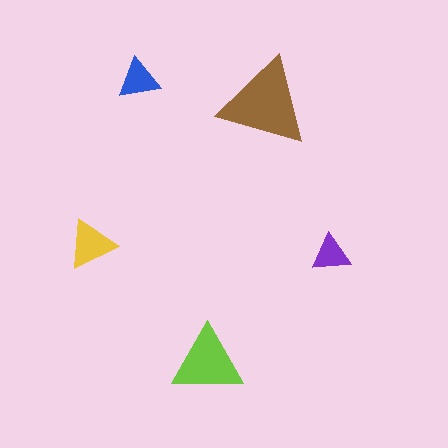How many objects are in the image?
There are 5 objects in the image.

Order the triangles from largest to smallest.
the brown one, the lime one, the yellow one, the blue one, the purple one.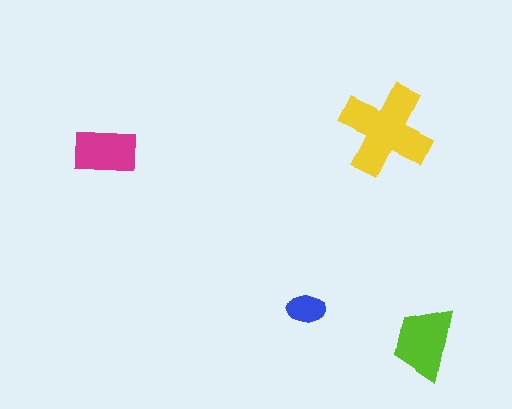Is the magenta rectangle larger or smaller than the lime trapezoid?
Smaller.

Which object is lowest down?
The lime trapezoid is bottommost.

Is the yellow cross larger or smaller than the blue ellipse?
Larger.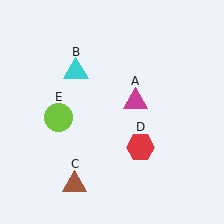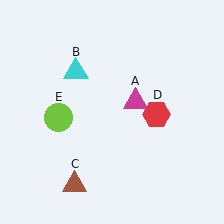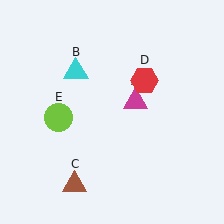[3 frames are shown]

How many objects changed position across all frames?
1 object changed position: red hexagon (object D).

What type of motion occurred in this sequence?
The red hexagon (object D) rotated counterclockwise around the center of the scene.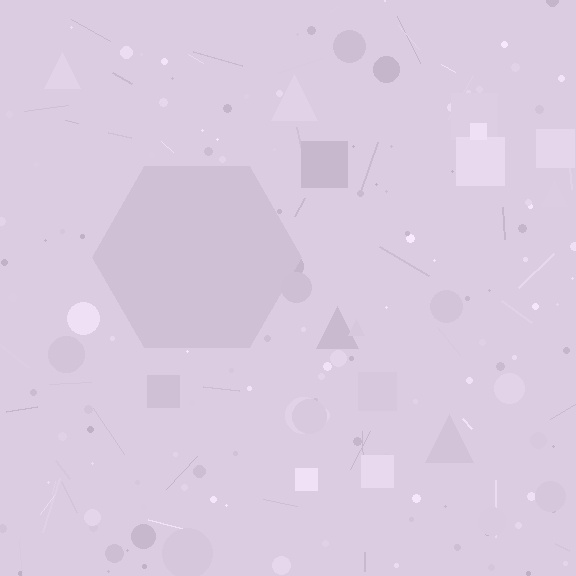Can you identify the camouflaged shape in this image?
The camouflaged shape is a hexagon.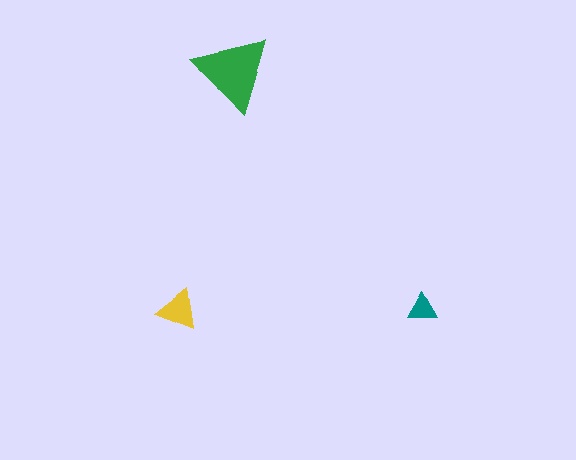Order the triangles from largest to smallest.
the green one, the yellow one, the teal one.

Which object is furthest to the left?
The yellow triangle is leftmost.